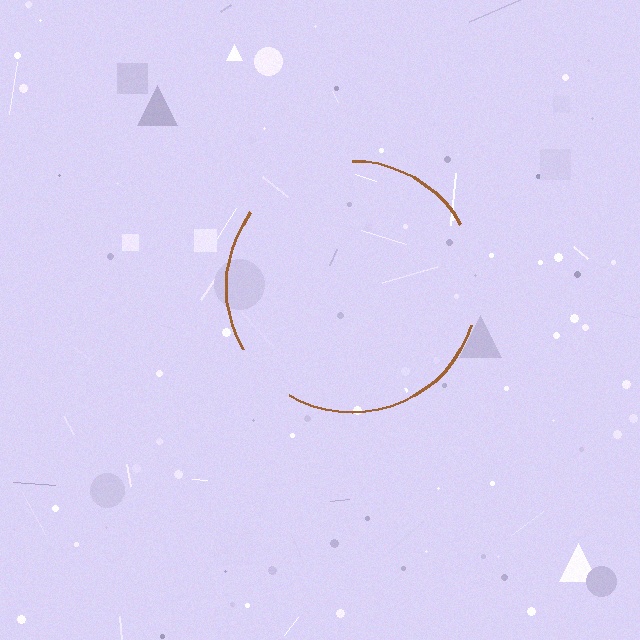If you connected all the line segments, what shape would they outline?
They would outline a circle.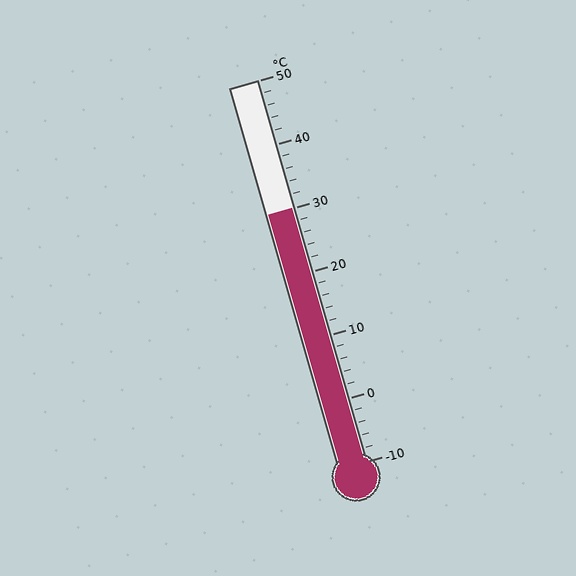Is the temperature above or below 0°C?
The temperature is above 0°C.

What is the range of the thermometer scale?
The thermometer scale ranges from -10°C to 50°C.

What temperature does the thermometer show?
The thermometer shows approximately 30°C.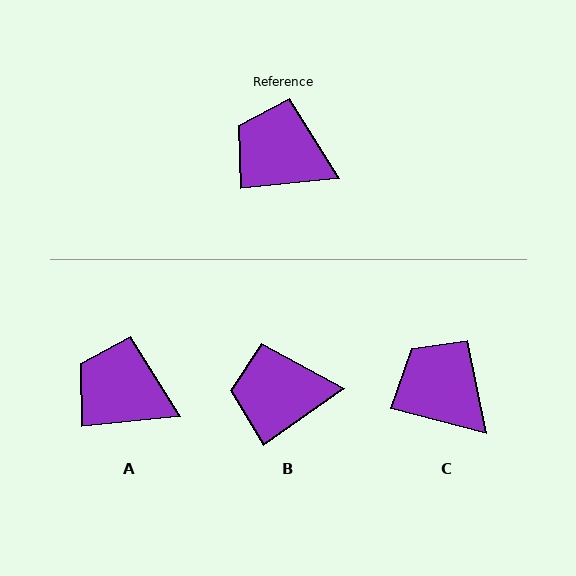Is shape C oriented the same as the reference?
No, it is off by about 20 degrees.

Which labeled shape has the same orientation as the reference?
A.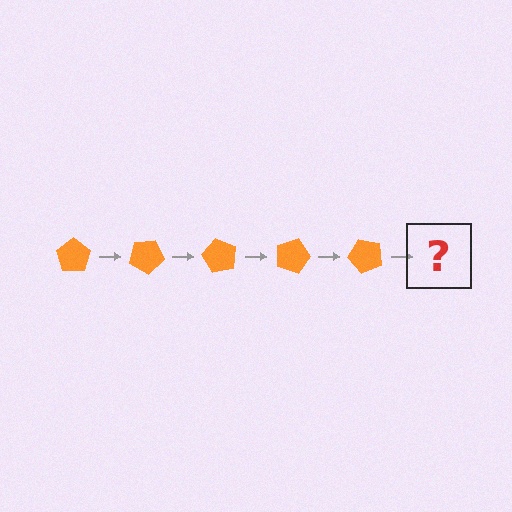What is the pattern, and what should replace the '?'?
The pattern is that the pentagon rotates 30 degrees each step. The '?' should be an orange pentagon rotated 150 degrees.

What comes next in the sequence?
The next element should be an orange pentagon rotated 150 degrees.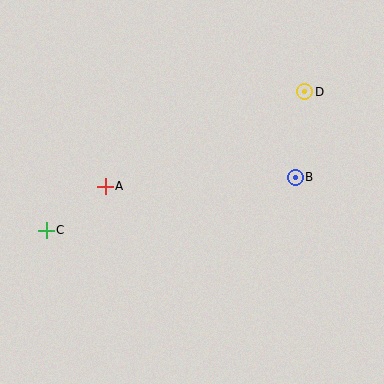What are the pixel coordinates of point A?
Point A is at (105, 186).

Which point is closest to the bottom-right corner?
Point B is closest to the bottom-right corner.